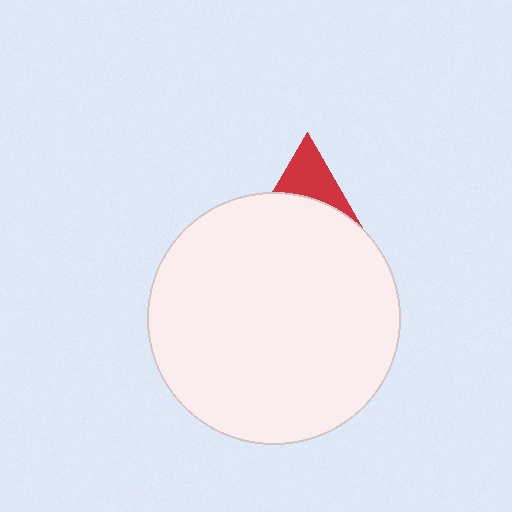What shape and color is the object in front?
The object in front is a white circle.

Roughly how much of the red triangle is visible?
A small part of it is visible (roughly 41%).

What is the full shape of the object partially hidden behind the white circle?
The partially hidden object is a red triangle.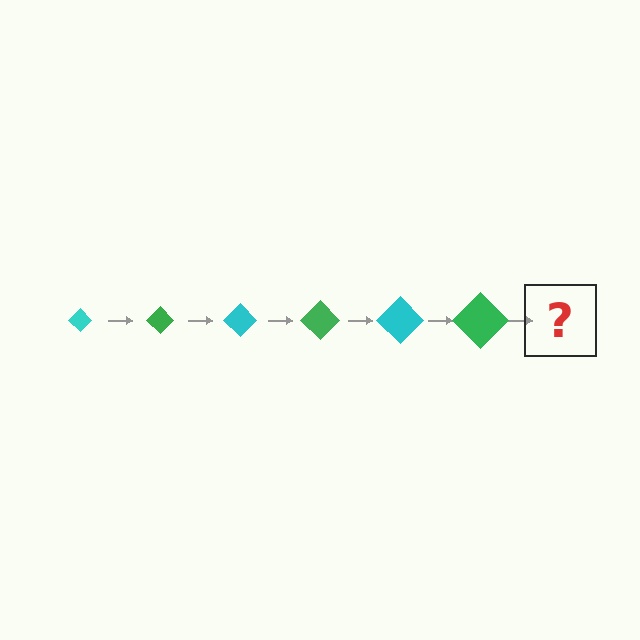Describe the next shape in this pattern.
It should be a cyan diamond, larger than the previous one.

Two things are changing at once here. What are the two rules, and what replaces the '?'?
The two rules are that the diamond grows larger each step and the color cycles through cyan and green. The '?' should be a cyan diamond, larger than the previous one.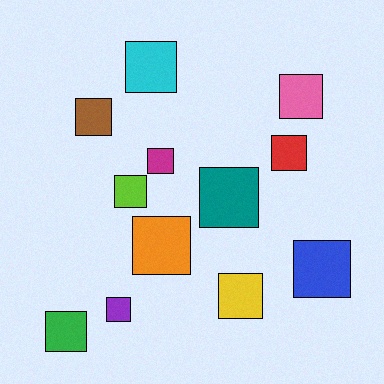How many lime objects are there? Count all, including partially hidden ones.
There is 1 lime object.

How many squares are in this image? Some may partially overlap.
There are 12 squares.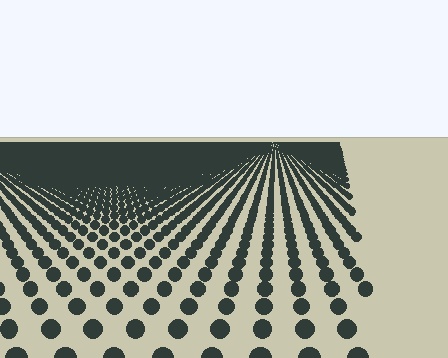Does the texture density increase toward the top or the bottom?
Density increases toward the top.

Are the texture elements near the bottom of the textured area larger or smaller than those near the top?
Larger. Near the bottom, elements are closer to the viewer and appear at a bigger on-screen size.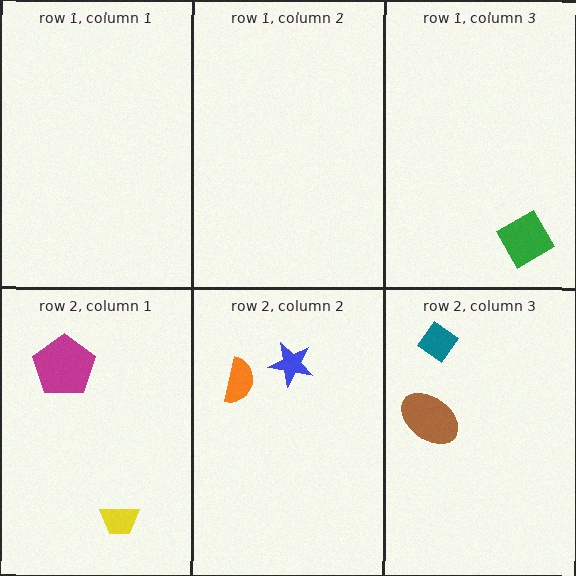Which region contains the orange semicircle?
The row 2, column 2 region.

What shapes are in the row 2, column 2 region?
The blue star, the orange semicircle.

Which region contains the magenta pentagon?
The row 2, column 1 region.